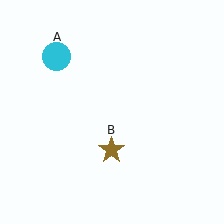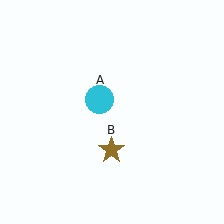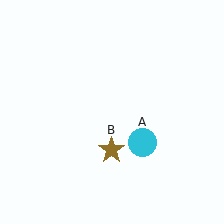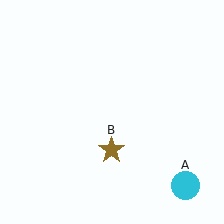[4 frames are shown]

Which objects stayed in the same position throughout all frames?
Brown star (object B) remained stationary.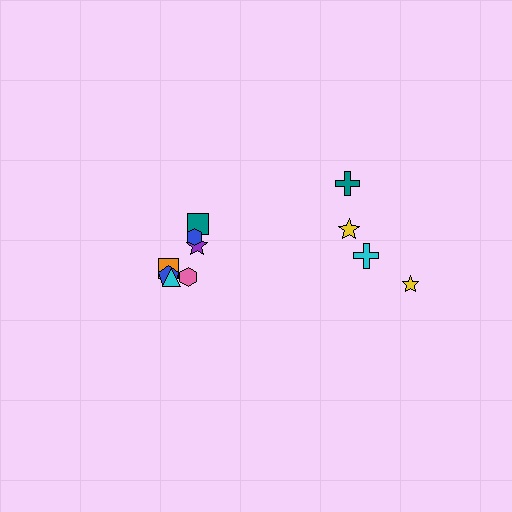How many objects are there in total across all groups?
There are 11 objects.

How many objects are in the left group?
There are 7 objects.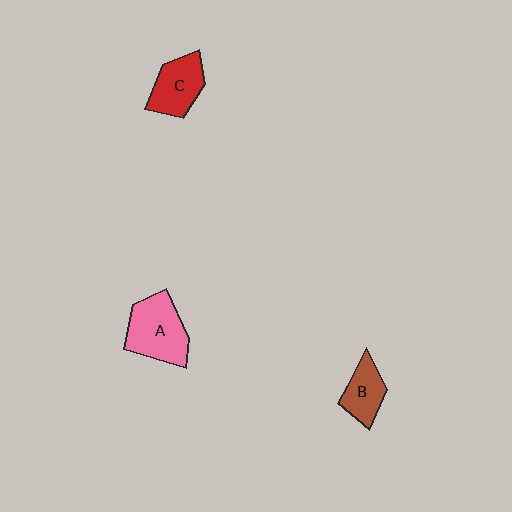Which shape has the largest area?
Shape A (pink).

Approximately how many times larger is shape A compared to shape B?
Approximately 1.6 times.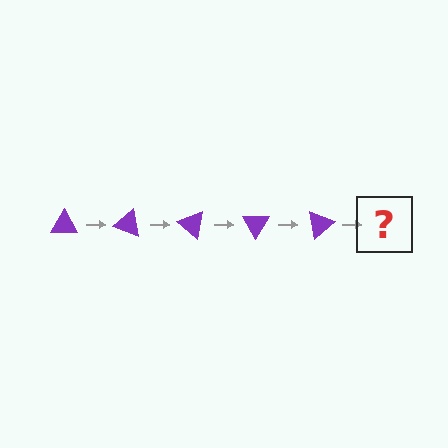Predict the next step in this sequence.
The next step is a purple triangle rotated 100 degrees.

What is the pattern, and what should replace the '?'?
The pattern is that the triangle rotates 20 degrees each step. The '?' should be a purple triangle rotated 100 degrees.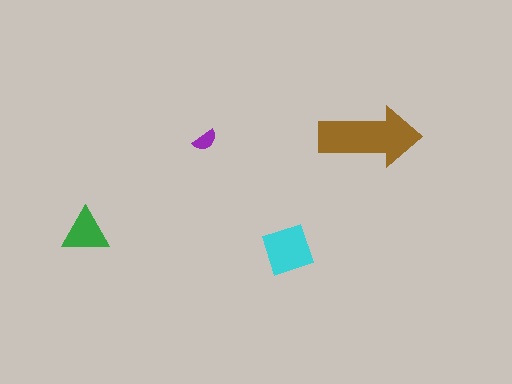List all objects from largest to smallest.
The brown arrow, the cyan square, the green triangle, the purple semicircle.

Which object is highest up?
The brown arrow is topmost.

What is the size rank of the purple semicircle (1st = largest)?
4th.